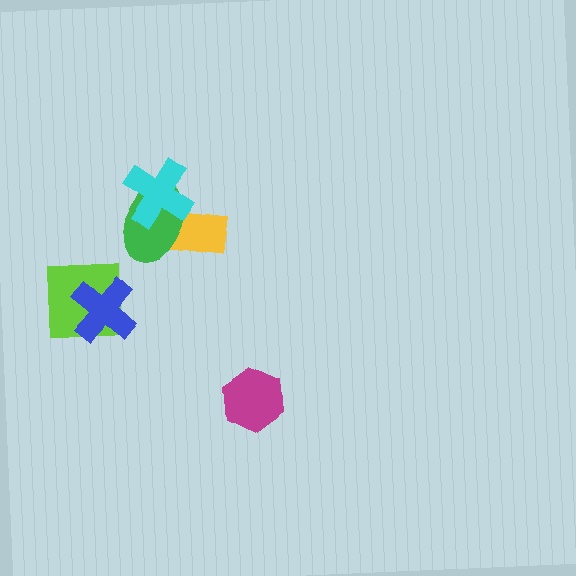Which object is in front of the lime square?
The blue cross is in front of the lime square.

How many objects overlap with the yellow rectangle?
2 objects overlap with the yellow rectangle.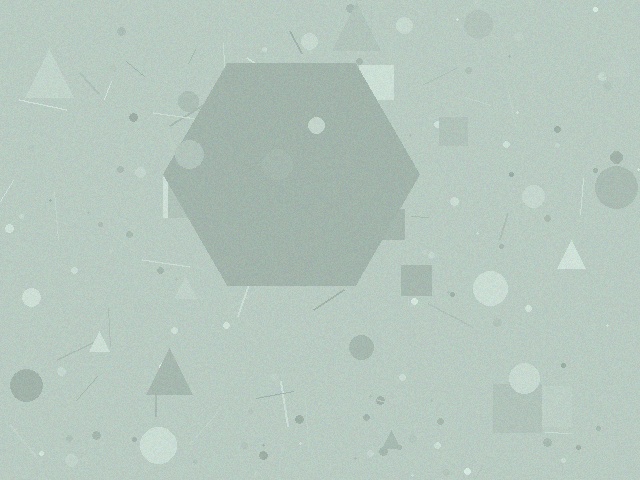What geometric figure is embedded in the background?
A hexagon is embedded in the background.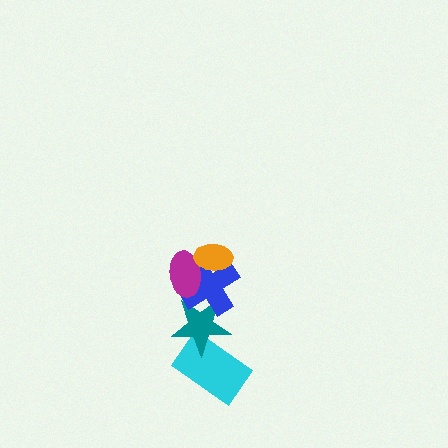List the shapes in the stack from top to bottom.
From top to bottom: the orange ellipse, the magenta ellipse, the blue cross, the teal star, the cyan rectangle.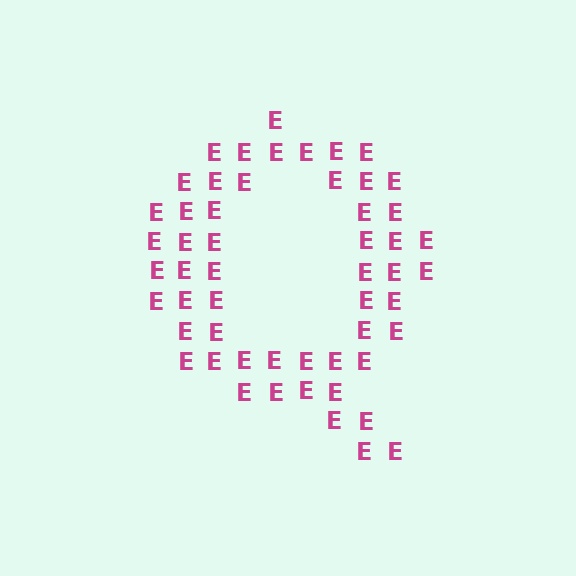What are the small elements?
The small elements are letter E's.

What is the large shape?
The large shape is the letter Q.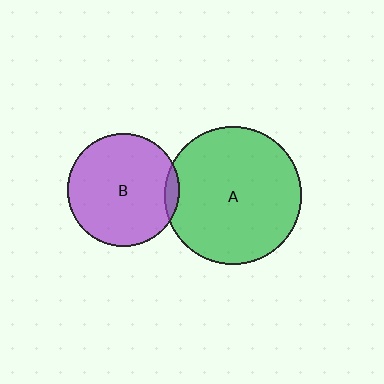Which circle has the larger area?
Circle A (green).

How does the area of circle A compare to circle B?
Approximately 1.5 times.